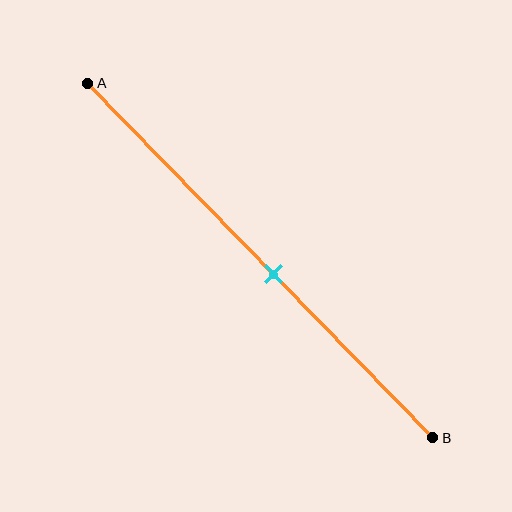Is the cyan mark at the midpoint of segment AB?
No, the mark is at about 55% from A, not at the 50% midpoint.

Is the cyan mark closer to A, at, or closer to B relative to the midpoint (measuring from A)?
The cyan mark is closer to point B than the midpoint of segment AB.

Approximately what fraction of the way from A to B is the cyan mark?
The cyan mark is approximately 55% of the way from A to B.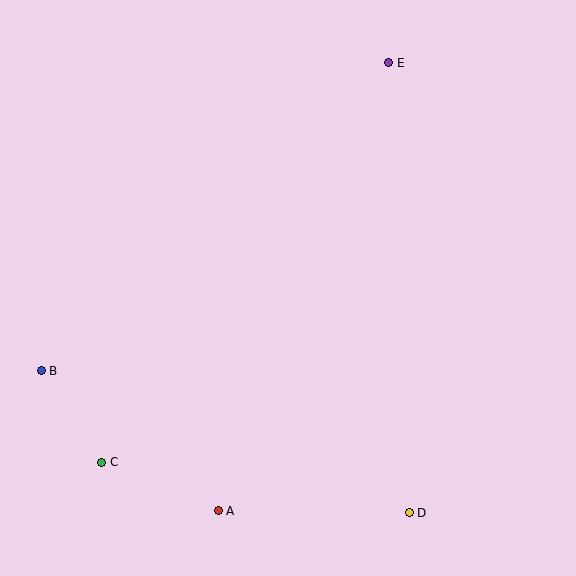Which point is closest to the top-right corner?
Point E is closest to the top-right corner.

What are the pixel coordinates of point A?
Point A is at (218, 511).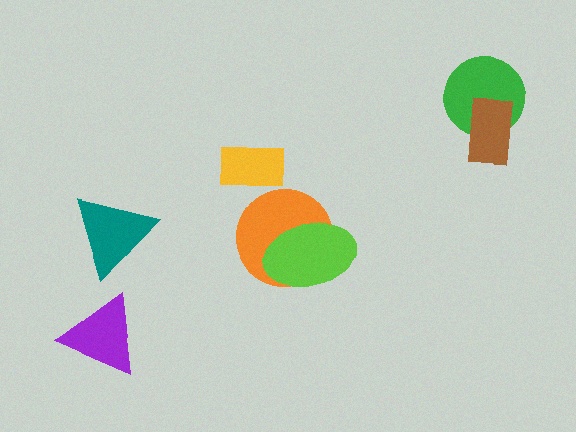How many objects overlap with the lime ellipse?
1 object overlaps with the lime ellipse.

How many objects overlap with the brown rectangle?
1 object overlaps with the brown rectangle.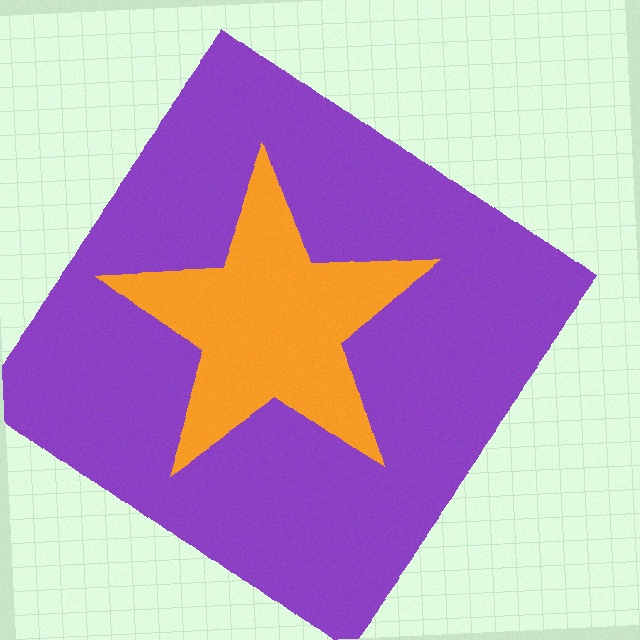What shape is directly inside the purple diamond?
The orange star.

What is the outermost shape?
The purple diamond.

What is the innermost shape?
The orange star.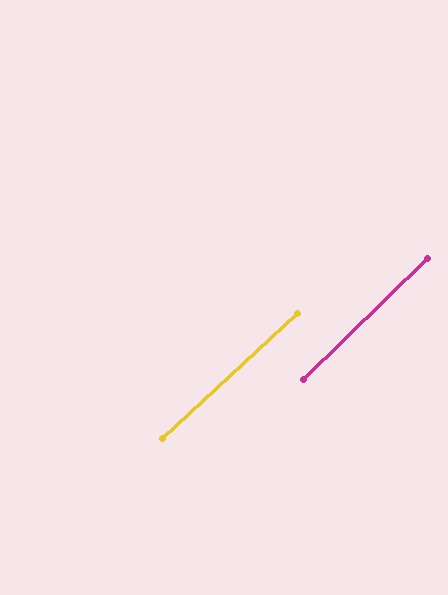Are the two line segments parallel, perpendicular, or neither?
Parallel — their directions differ by only 1.7°.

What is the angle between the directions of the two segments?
Approximately 2 degrees.